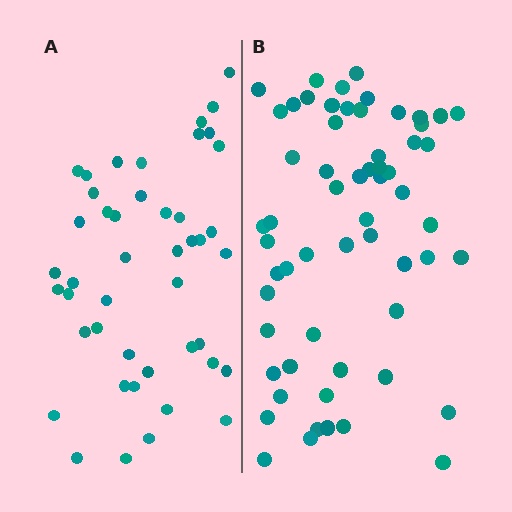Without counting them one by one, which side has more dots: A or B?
Region B (the right region) has more dots.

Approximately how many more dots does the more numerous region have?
Region B has approximately 15 more dots than region A.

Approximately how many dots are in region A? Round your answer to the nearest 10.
About 40 dots. (The exact count is 45, which rounds to 40.)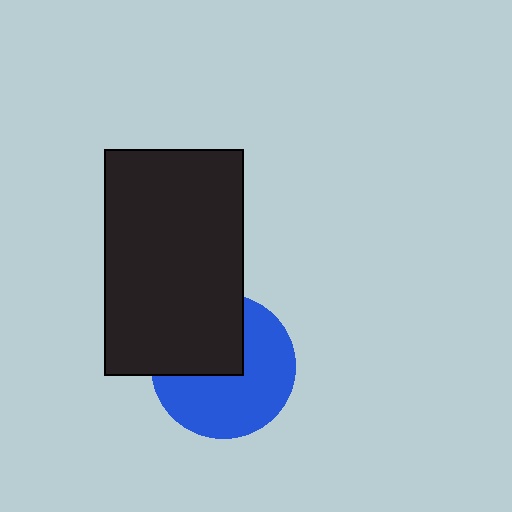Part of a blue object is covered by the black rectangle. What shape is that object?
It is a circle.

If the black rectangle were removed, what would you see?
You would see the complete blue circle.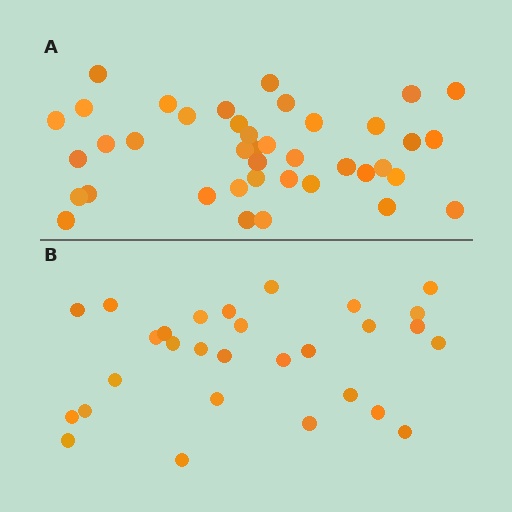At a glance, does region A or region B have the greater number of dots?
Region A (the top region) has more dots.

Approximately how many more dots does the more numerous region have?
Region A has roughly 12 or so more dots than region B.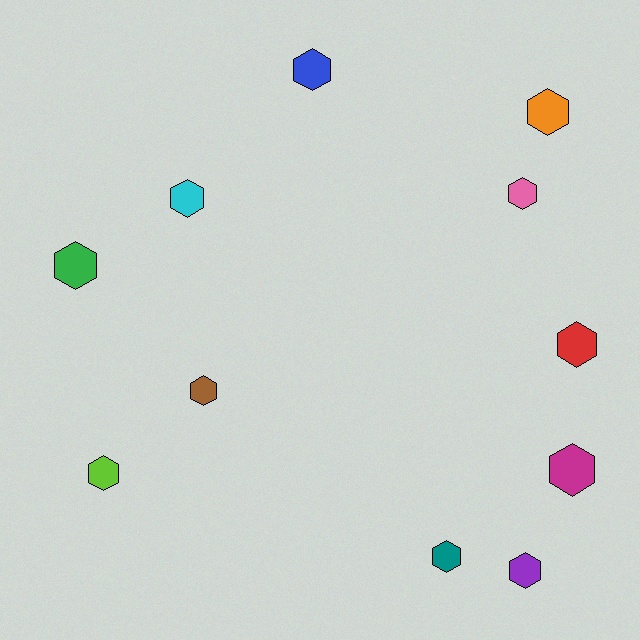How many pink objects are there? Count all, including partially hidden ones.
There is 1 pink object.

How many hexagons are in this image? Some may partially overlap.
There are 11 hexagons.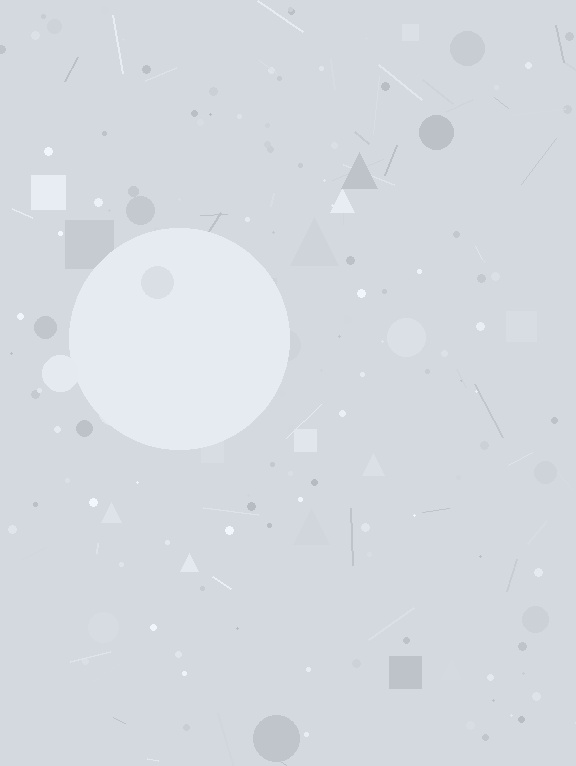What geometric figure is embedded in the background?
A circle is embedded in the background.